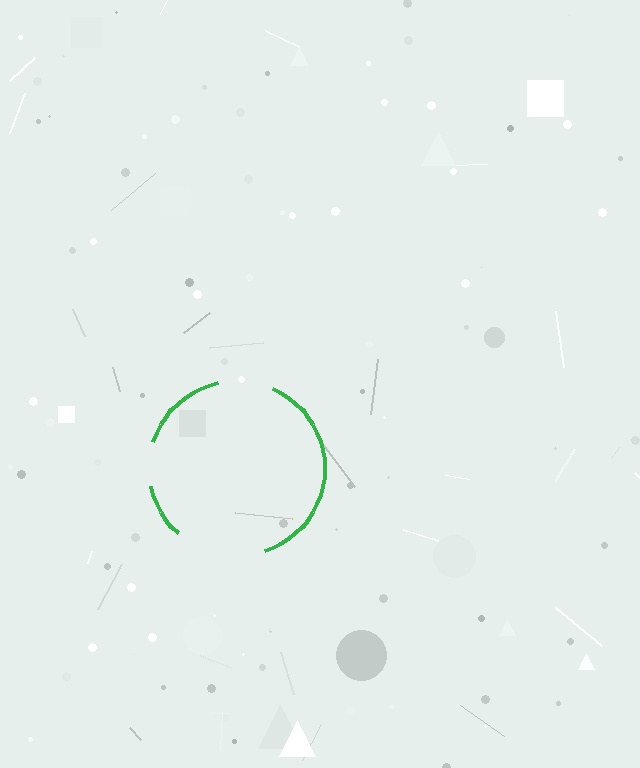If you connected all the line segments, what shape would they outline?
They would outline a circle.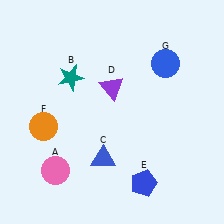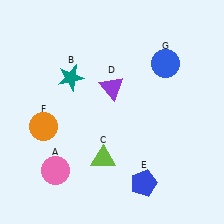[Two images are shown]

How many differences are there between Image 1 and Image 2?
There is 1 difference between the two images.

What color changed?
The triangle (C) changed from blue in Image 1 to lime in Image 2.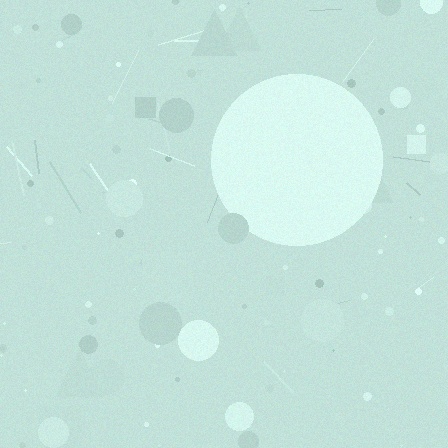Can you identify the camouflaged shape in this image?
The camouflaged shape is a circle.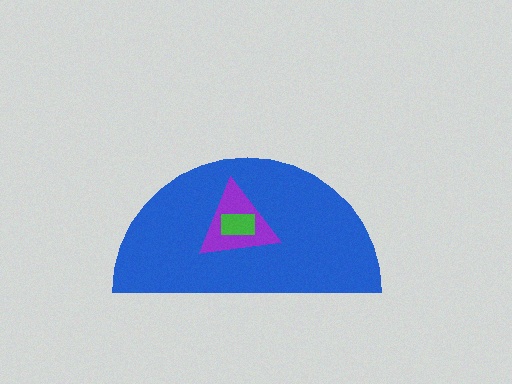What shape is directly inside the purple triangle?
The green rectangle.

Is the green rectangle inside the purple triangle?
Yes.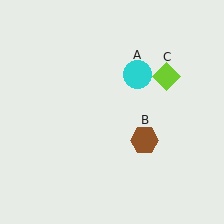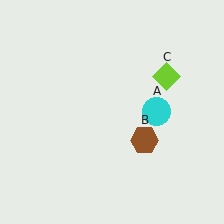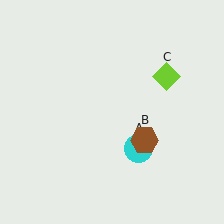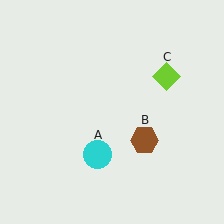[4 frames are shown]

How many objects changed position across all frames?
1 object changed position: cyan circle (object A).